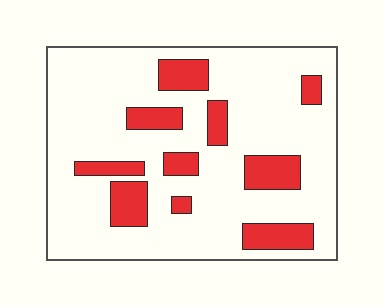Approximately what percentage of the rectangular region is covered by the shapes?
Approximately 20%.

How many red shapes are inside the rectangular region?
10.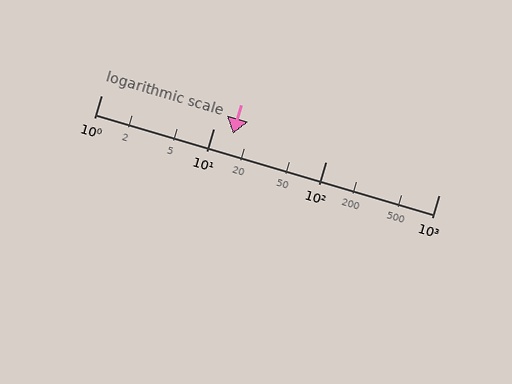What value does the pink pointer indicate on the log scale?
The pointer indicates approximately 15.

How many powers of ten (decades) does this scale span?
The scale spans 3 decades, from 1 to 1000.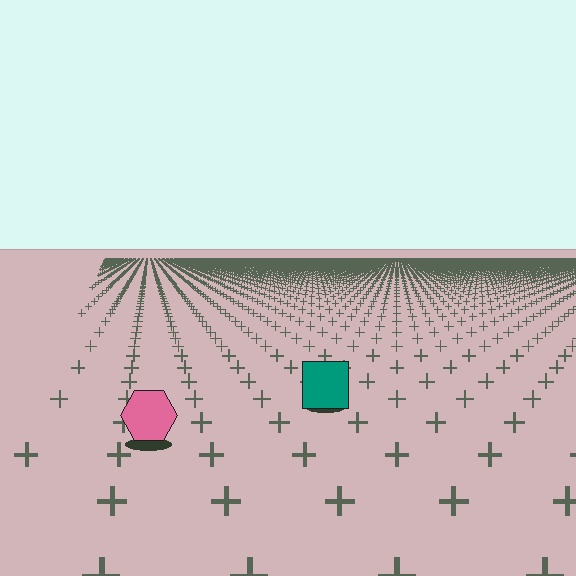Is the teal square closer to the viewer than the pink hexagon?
No. The pink hexagon is closer — you can tell from the texture gradient: the ground texture is coarser near it.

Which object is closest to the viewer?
The pink hexagon is closest. The texture marks near it are larger and more spread out.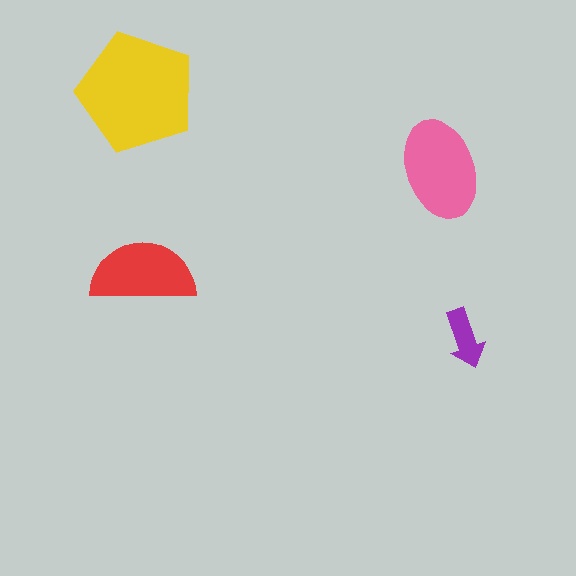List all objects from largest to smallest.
The yellow pentagon, the pink ellipse, the red semicircle, the purple arrow.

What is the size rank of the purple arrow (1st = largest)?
4th.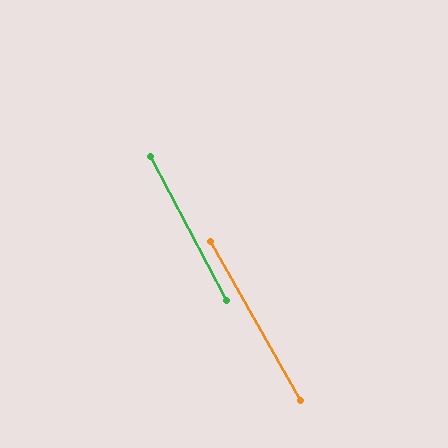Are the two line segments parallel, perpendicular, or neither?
Parallel — their directions differ by only 2.0°.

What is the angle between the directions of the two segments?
Approximately 2 degrees.